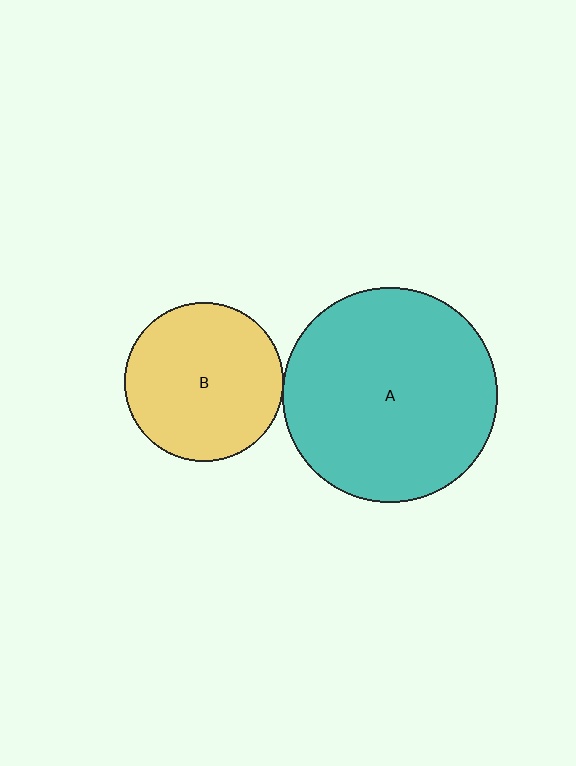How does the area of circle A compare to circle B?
Approximately 1.8 times.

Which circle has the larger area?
Circle A (teal).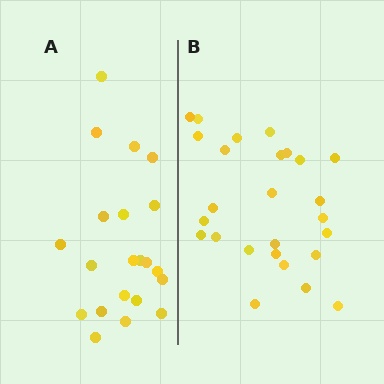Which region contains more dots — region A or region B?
Region B (the right region) has more dots.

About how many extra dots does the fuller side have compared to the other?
Region B has about 5 more dots than region A.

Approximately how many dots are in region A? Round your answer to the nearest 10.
About 20 dots. (The exact count is 21, which rounds to 20.)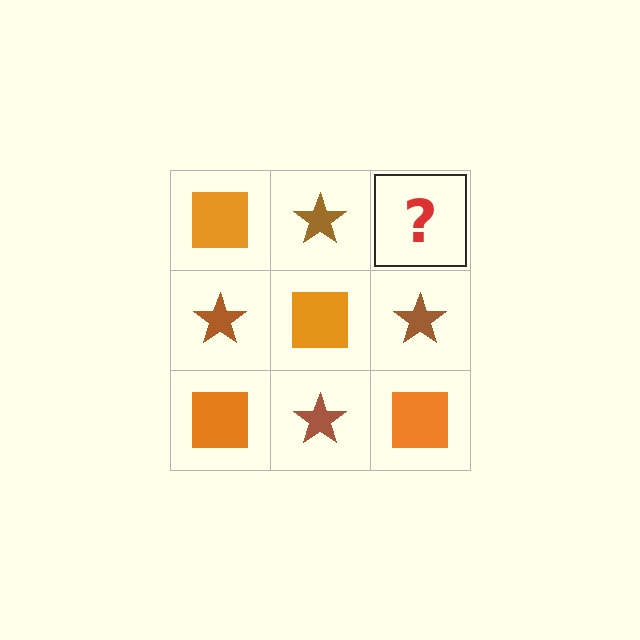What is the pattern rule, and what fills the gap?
The rule is that it alternates orange square and brown star in a checkerboard pattern. The gap should be filled with an orange square.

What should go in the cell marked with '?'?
The missing cell should contain an orange square.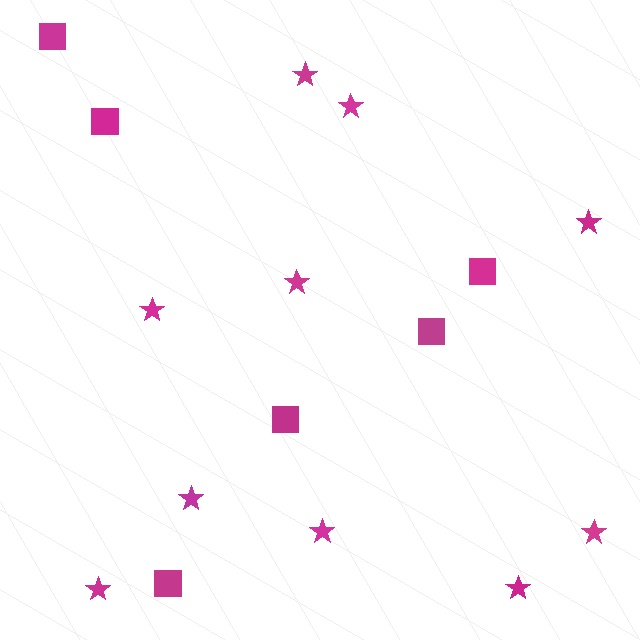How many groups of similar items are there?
There are 2 groups: one group of stars (10) and one group of squares (6).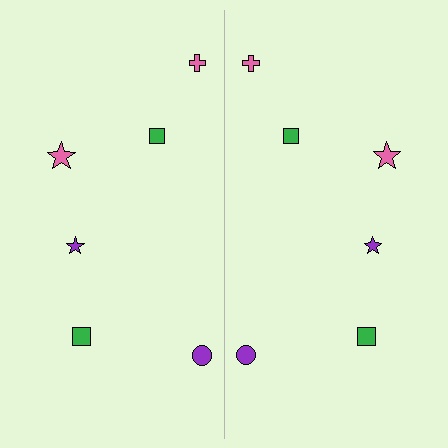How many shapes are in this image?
There are 12 shapes in this image.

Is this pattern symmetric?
Yes, this pattern has bilateral (reflection) symmetry.